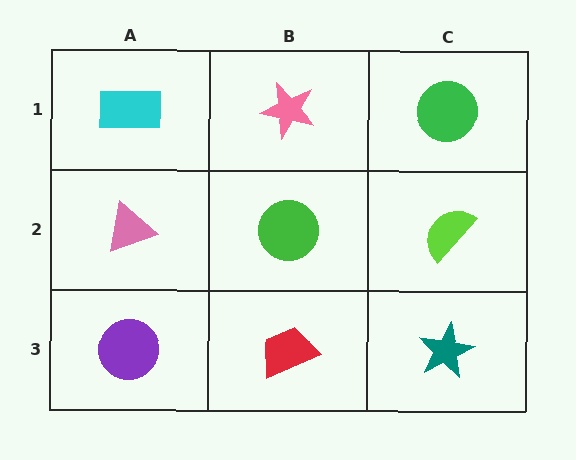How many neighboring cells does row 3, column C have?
2.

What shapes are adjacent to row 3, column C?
A lime semicircle (row 2, column C), a red trapezoid (row 3, column B).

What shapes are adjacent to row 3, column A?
A pink triangle (row 2, column A), a red trapezoid (row 3, column B).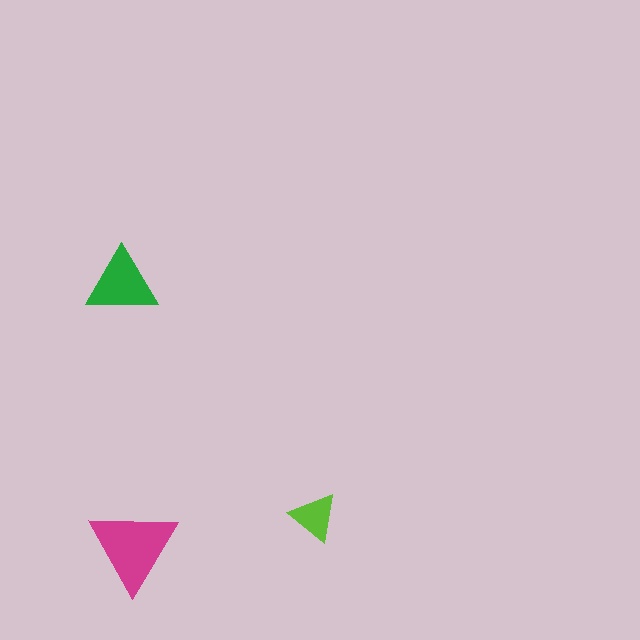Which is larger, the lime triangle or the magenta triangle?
The magenta one.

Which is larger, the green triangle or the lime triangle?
The green one.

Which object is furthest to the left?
The green triangle is leftmost.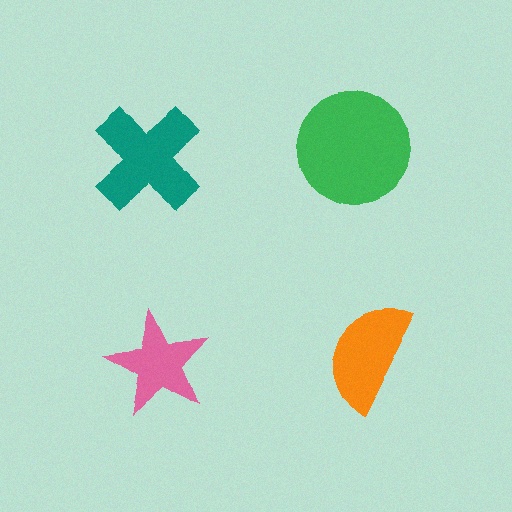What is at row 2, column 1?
A pink star.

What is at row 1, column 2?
A green circle.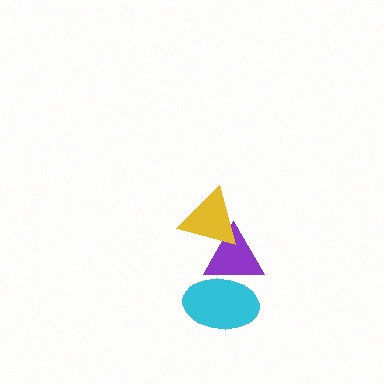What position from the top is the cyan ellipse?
The cyan ellipse is 3rd from the top.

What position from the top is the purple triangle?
The purple triangle is 2nd from the top.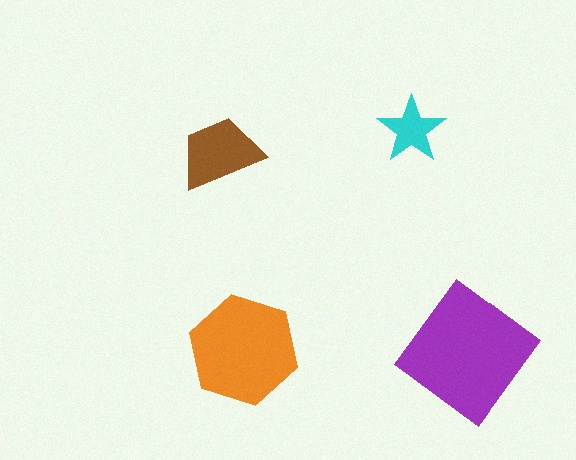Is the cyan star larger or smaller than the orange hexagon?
Smaller.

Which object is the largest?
The purple diamond.